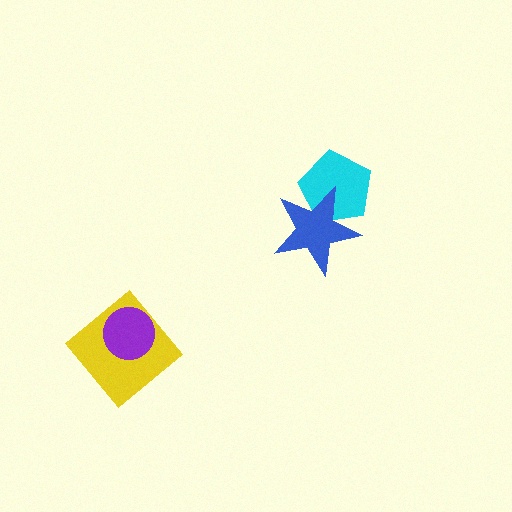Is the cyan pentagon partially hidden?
Yes, it is partially covered by another shape.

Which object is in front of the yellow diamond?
The purple circle is in front of the yellow diamond.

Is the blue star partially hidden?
No, no other shape covers it.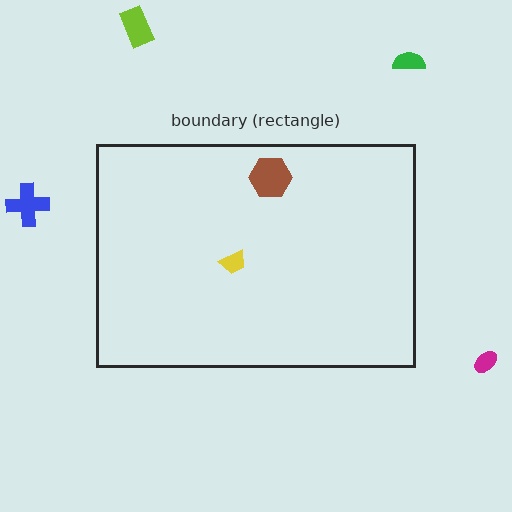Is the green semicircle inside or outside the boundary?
Outside.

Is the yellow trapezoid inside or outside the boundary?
Inside.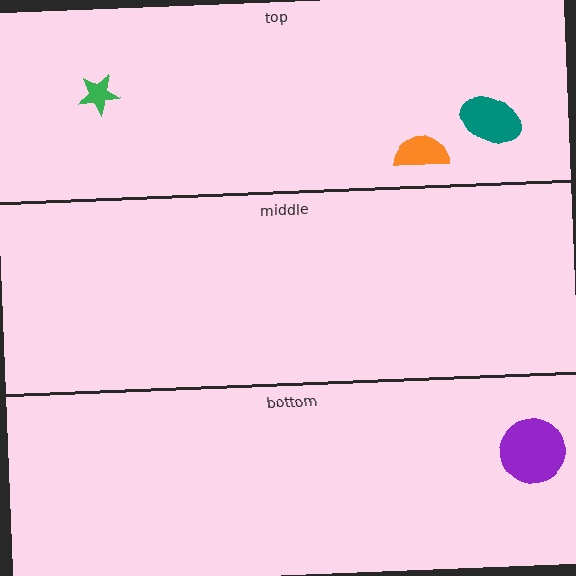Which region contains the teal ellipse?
The top region.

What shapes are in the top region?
The orange semicircle, the green star, the teal ellipse.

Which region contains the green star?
The top region.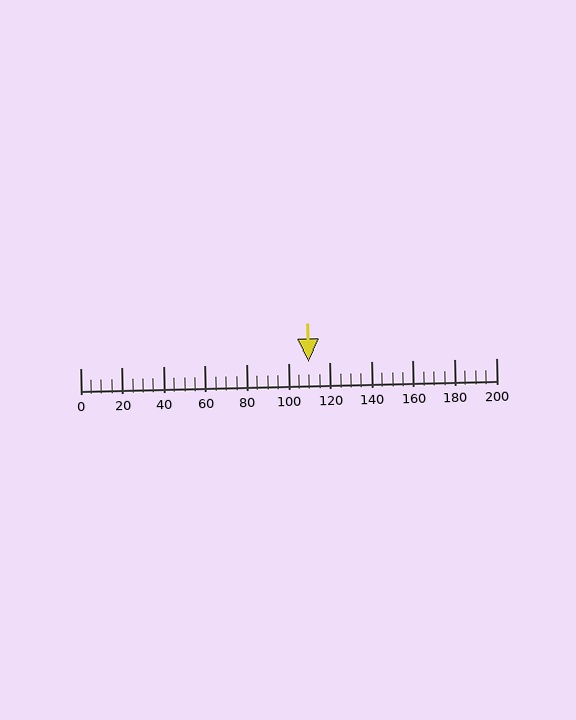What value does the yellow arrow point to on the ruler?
The yellow arrow points to approximately 110.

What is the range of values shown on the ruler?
The ruler shows values from 0 to 200.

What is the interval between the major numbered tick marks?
The major tick marks are spaced 20 units apart.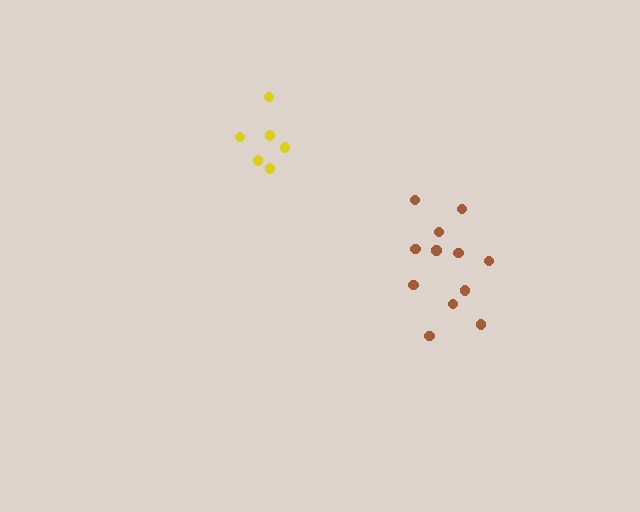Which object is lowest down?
The brown cluster is bottommost.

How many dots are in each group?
Group 1: 12 dots, Group 2: 6 dots (18 total).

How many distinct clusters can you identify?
There are 2 distinct clusters.